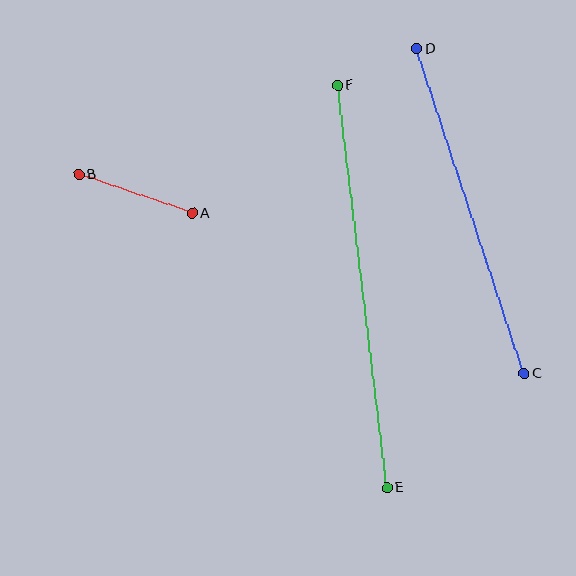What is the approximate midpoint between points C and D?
The midpoint is at approximately (471, 211) pixels.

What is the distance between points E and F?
The distance is approximately 405 pixels.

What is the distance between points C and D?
The distance is approximately 342 pixels.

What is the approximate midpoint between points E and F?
The midpoint is at approximately (362, 286) pixels.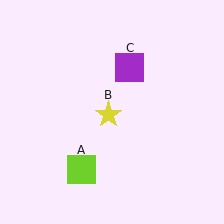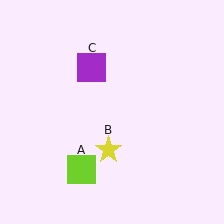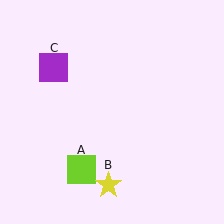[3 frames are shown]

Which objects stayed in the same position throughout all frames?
Lime square (object A) remained stationary.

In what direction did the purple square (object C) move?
The purple square (object C) moved left.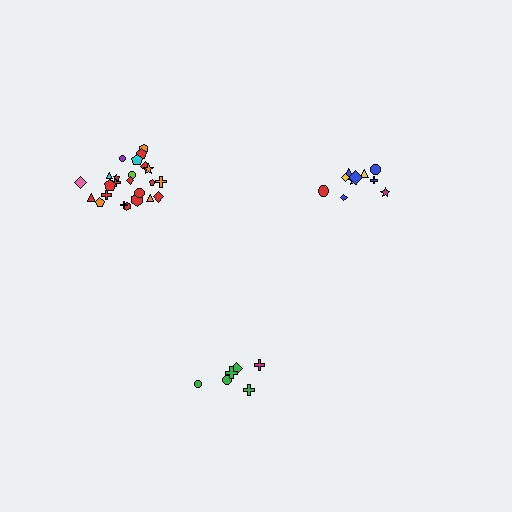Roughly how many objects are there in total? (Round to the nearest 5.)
Roughly 40 objects in total.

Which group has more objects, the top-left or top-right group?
The top-left group.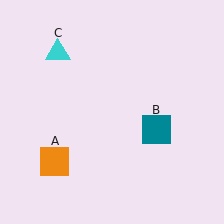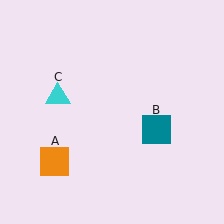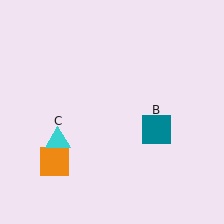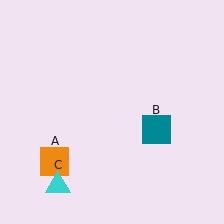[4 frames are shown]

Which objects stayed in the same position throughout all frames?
Orange square (object A) and teal square (object B) remained stationary.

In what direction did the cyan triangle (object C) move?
The cyan triangle (object C) moved down.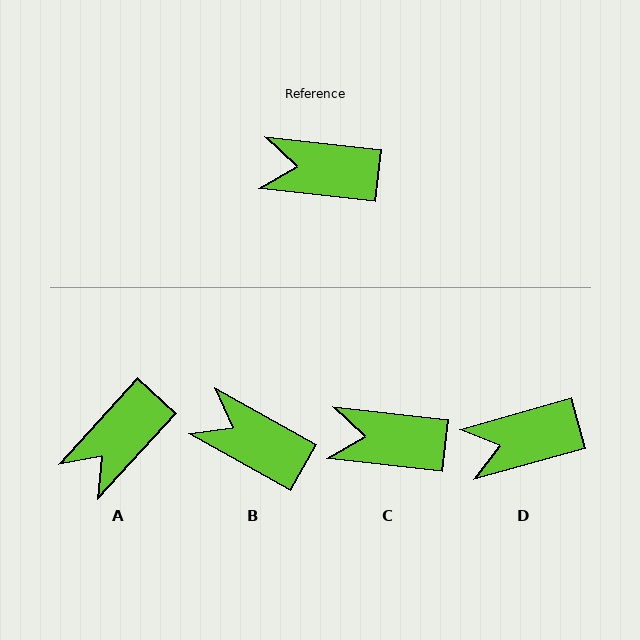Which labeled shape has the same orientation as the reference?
C.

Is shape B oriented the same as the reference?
No, it is off by about 23 degrees.